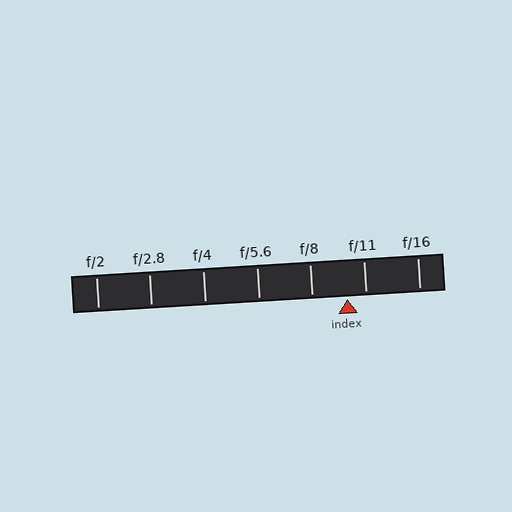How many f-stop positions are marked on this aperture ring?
There are 7 f-stop positions marked.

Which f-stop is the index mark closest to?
The index mark is closest to f/11.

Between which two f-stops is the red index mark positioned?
The index mark is between f/8 and f/11.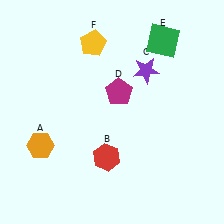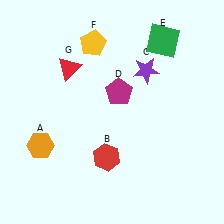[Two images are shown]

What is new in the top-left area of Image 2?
A red triangle (G) was added in the top-left area of Image 2.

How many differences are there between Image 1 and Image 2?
There is 1 difference between the two images.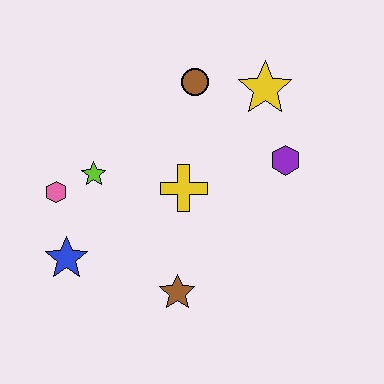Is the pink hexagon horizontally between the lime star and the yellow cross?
No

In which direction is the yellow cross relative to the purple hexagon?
The yellow cross is to the left of the purple hexagon.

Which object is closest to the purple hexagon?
The yellow star is closest to the purple hexagon.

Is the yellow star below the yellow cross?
No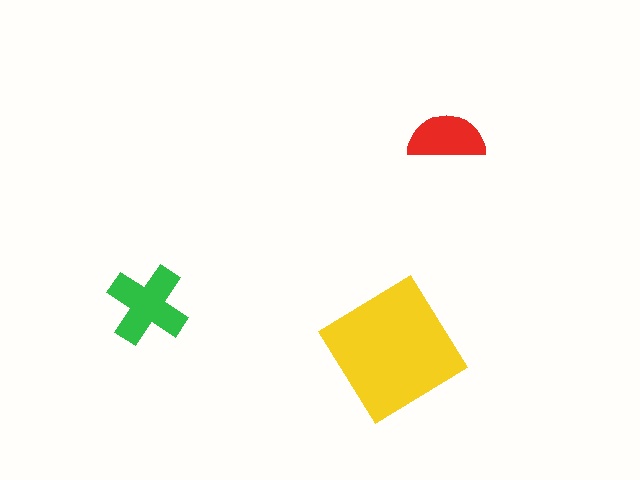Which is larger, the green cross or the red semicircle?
The green cross.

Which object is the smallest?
The red semicircle.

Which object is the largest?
The yellow diamond.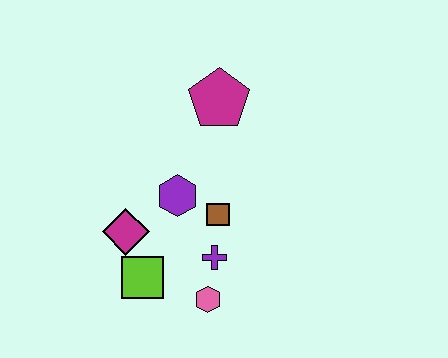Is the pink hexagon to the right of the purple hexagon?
Yes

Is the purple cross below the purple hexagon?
Yes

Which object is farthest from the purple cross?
The magenta pentagon is farthest from the purple cross.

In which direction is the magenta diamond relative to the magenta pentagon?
The magenta diamond is below the magenta pentagon.